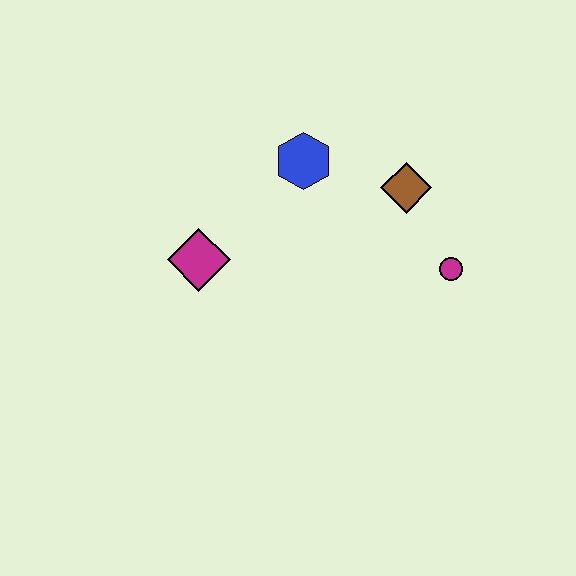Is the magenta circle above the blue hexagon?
No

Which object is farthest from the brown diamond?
The magenta diamond is farthest from the brown diamond.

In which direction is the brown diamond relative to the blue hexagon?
The brown diamond is to the right of the blue hexagon.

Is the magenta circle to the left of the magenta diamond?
No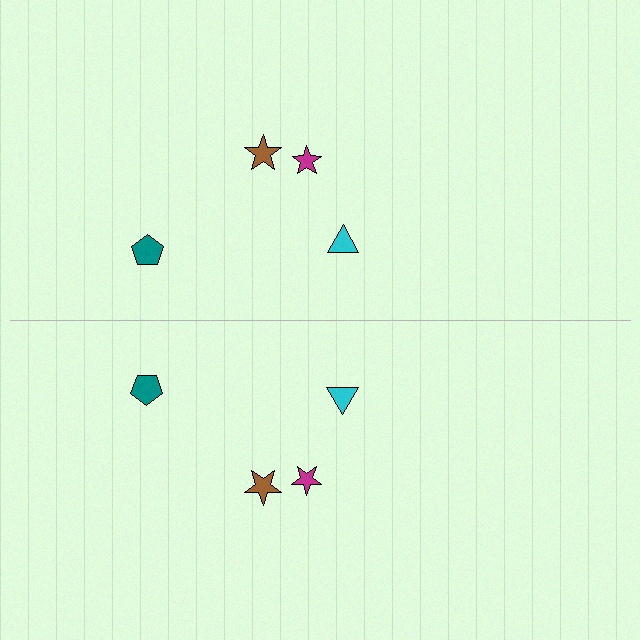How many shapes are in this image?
There are 8 shapes in this image.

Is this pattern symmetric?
Yes, this pattern has bilateral (reflection) symmetry.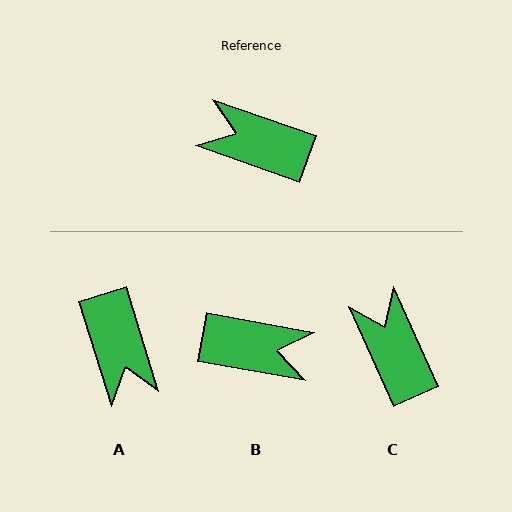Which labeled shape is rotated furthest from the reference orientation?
B, about 171 degrees away.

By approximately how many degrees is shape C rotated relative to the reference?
Approximately 47 degrees clockwise.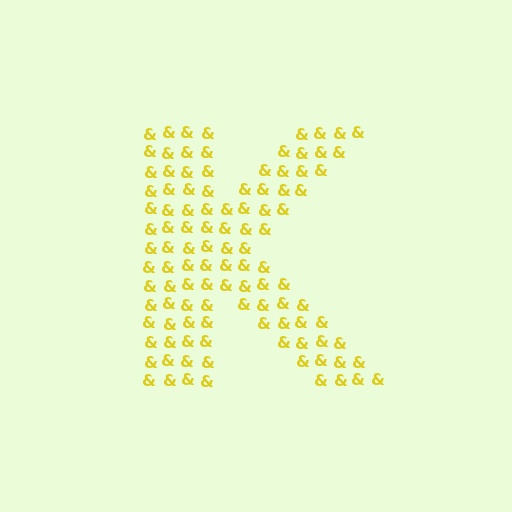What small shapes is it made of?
It is made of small ampersands.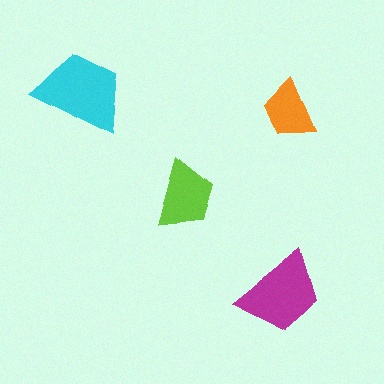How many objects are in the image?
There are 4 objects in the image.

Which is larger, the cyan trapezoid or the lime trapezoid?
The cyan one.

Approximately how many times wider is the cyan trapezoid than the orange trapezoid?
About 1.5 times wider.